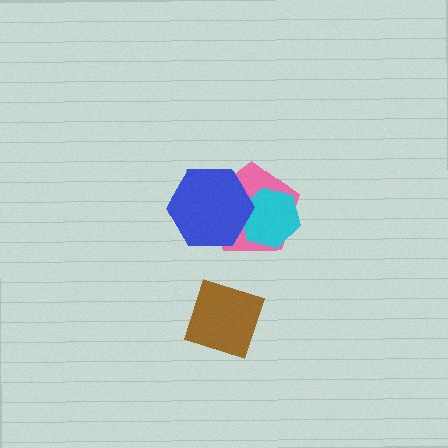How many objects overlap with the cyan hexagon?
2 objects overlap with the cyan hexagon.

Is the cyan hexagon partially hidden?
Yes, it is partially covered by another shape.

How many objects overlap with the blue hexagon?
2 objects overlap with the blue hexagon.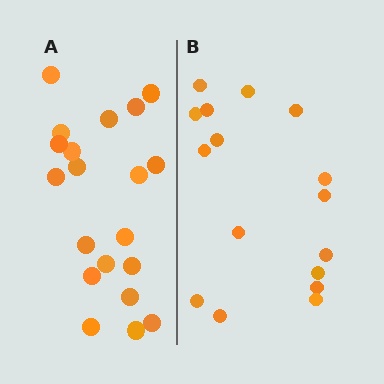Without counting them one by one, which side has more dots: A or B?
Region A (the left region) has more dots.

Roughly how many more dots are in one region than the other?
Region A has about 4 more dots than region B.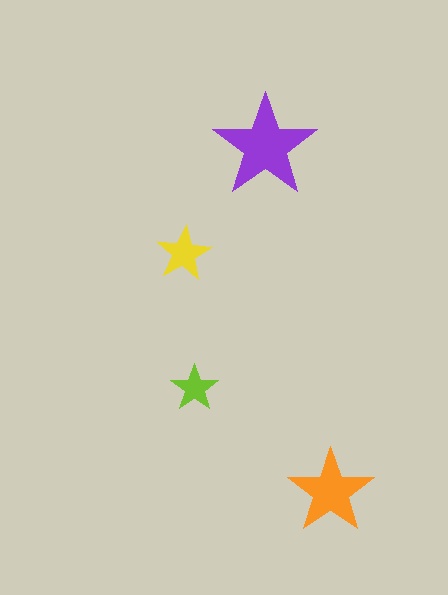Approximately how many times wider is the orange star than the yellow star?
About 1.5 times wider.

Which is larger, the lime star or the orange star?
The orange one.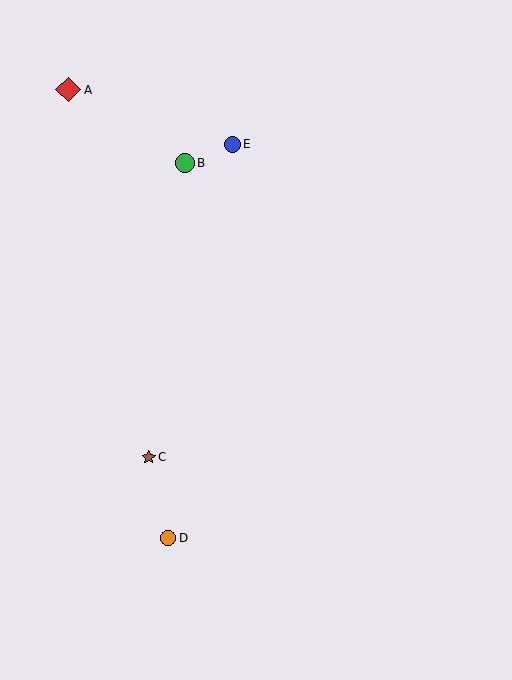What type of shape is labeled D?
Shape D is an orange circle.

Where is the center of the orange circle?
The center of the orange circle is at (168, 538).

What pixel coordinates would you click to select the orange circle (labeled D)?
Click at (168, 538) to select the orange circle D.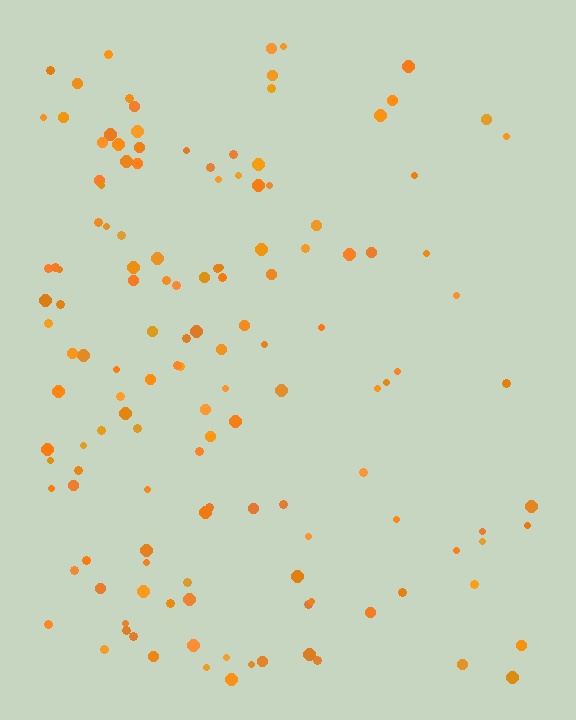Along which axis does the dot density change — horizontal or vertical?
Horizontal.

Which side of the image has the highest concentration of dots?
The left.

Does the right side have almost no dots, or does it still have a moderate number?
Still a moderate number, just noticeably fewer than the left.